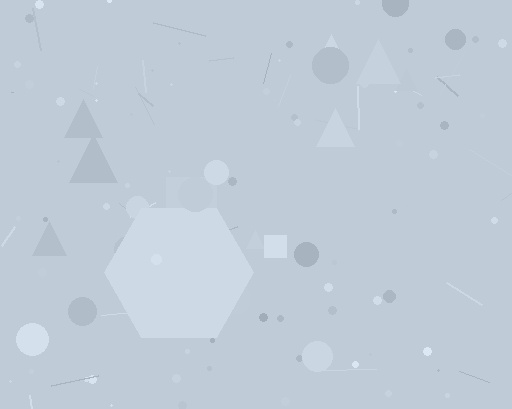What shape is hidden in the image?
A hexagon is hidden in the image.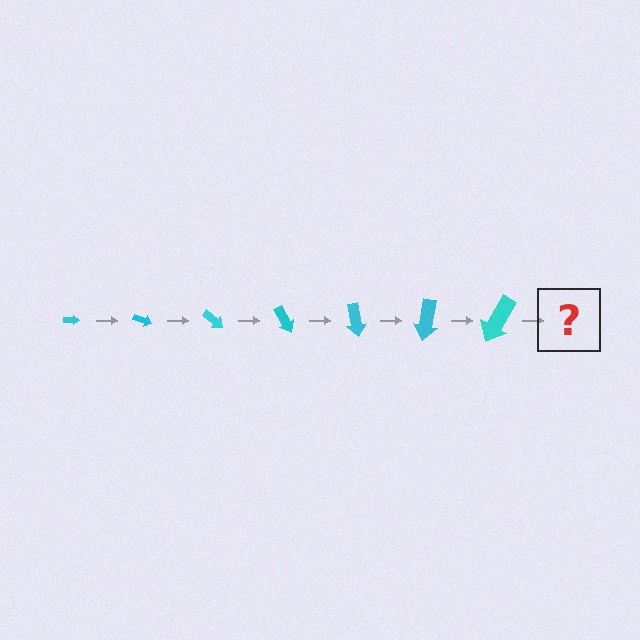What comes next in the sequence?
The next element should be an arrow, larger than the previous one and rotated 140 degrees from the start.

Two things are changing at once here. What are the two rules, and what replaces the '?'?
The two rules are that the arrow grows larger each step and it rotates 20 degrees each step. The '?' should be an arrow, larger than the previous one and rotated 140 degrees from the start.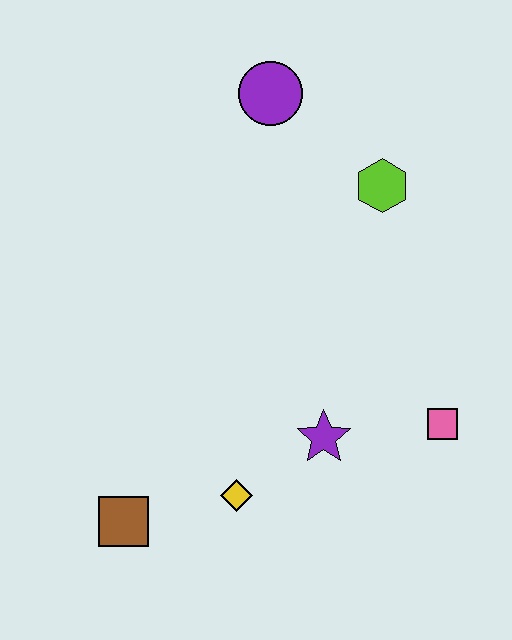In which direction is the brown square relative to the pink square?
The brown square is to the left of the pink square.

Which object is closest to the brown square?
The yellow diamond is closest to the brown square.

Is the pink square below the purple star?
No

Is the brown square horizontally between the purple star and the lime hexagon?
No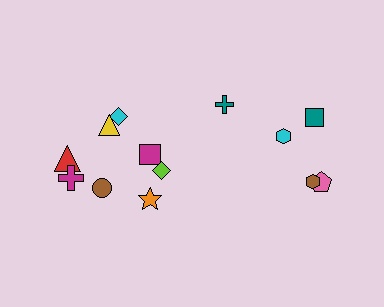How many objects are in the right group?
There are 5 objects.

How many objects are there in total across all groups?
There are 13 objects.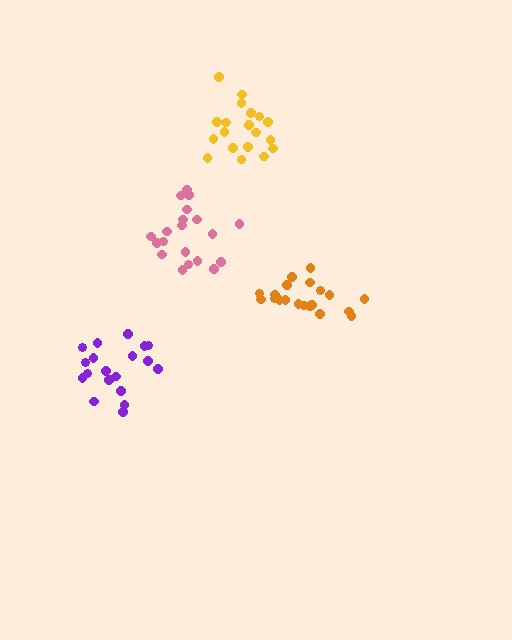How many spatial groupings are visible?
There are 4 spatial groupings.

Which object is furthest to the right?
The orange cluster is rightmost.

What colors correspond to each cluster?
The clusters are colored: pink, yellow, purple, orange.